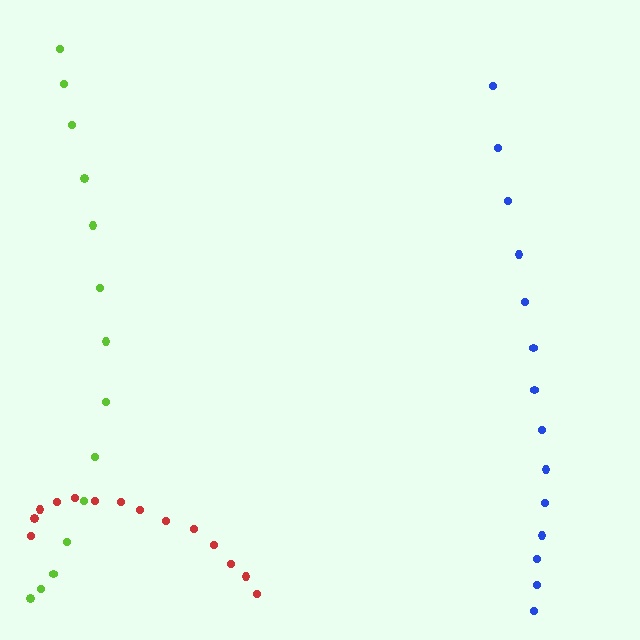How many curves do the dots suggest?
There are 3 distinct paths.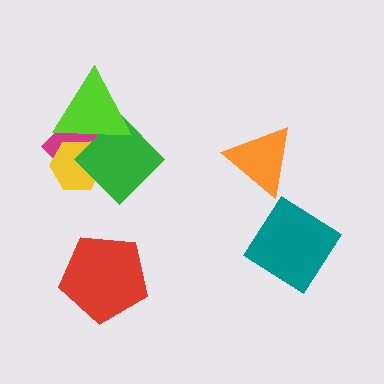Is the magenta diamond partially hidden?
Yes, it is partially covered by another shape.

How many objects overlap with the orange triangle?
0 objects overlap with the orange triangle.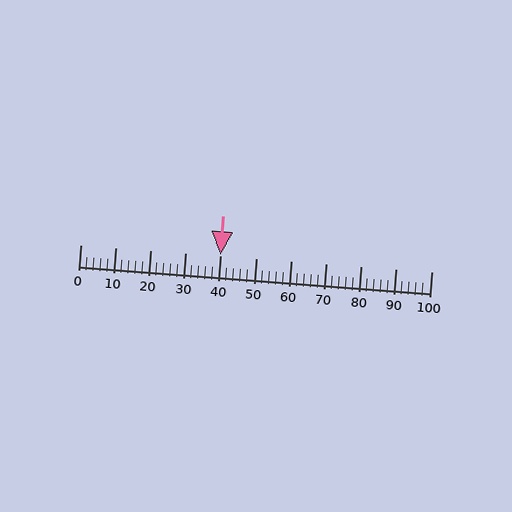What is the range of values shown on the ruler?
The ruler shows values from 0 to 100.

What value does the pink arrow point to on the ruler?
The pink arrow points to approximately 40.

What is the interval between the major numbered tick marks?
The major tick marks are spaced 10 units apart.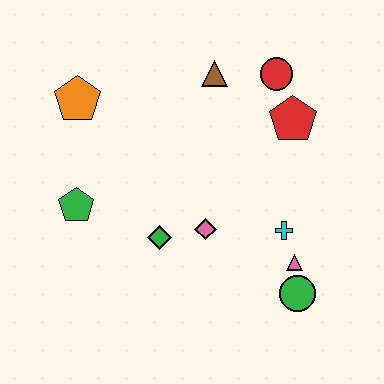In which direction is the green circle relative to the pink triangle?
The green circle is below the pink triangle.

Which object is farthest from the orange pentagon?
The green circle is farthest from the orange pentagon.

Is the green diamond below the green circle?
No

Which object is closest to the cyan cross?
The pink triangle is closest to the cyan cross.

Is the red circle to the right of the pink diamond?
Yes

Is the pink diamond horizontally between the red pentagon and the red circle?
No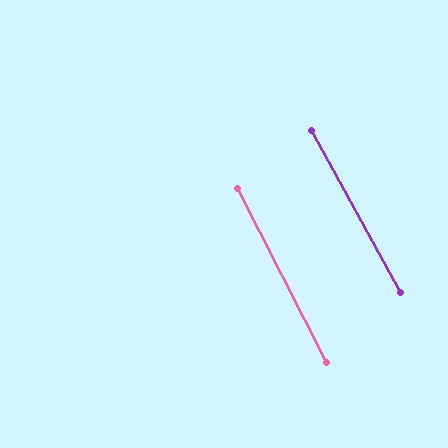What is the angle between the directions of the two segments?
Approximately 2 degrees.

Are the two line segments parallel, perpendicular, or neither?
Parallel — their directions differ by only 1.7°.